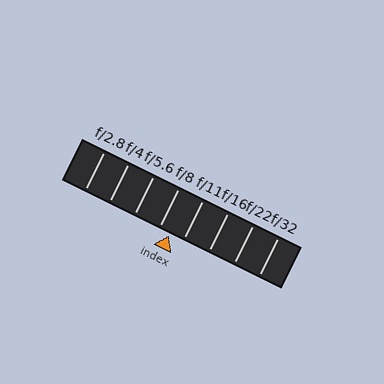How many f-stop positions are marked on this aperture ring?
There are 8 f-stop positions marked.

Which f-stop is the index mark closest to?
The index mark is closest to f/8.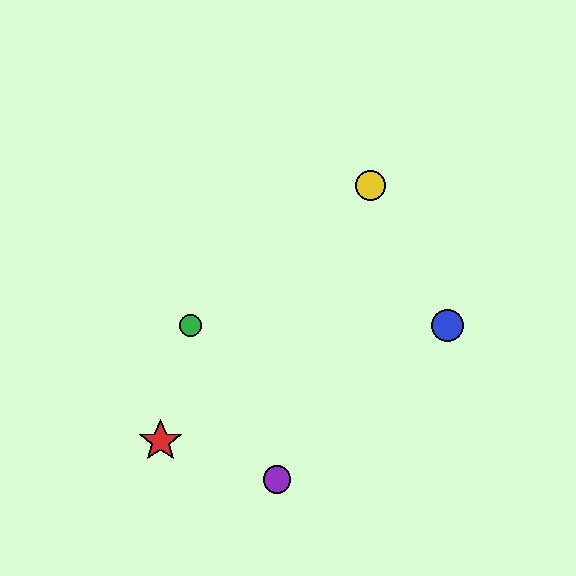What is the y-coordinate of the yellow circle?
The yellow circle is at y≈186.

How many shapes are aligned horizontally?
2 shapes (the blue circle, the green circle) are aligned horizontally.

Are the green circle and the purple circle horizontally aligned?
No, the green circle is at y≈326 and the purple circle is at y≈479.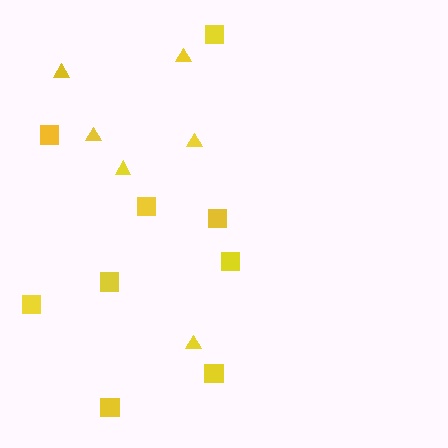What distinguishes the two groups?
There are 2 groups: one group of squares (9) and one group of triangles (6).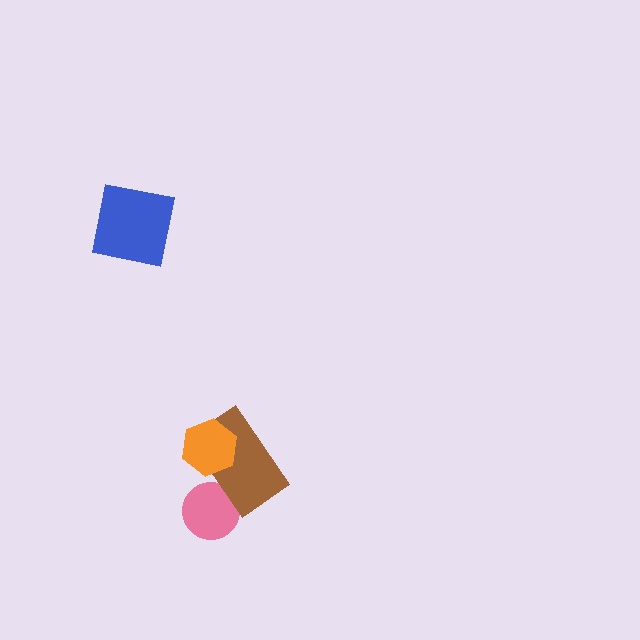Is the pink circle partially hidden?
Yes, it is partially covered by another shape.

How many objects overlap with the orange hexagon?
1 object overlaps with the orange hexagon.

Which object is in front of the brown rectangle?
The orange hexagon is in front of the brown rectangle.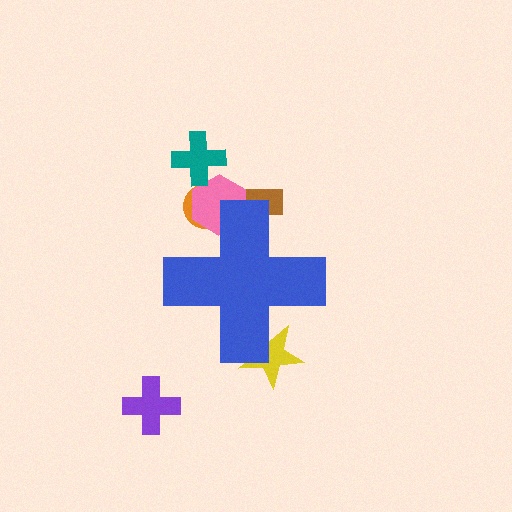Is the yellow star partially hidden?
Yes, the yellow star is partially hidden behind the blue cross.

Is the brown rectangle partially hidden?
Yes, the brown rectangle is partially hidden behind the blue cross.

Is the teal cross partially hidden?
No, the teal cross is fully visible.